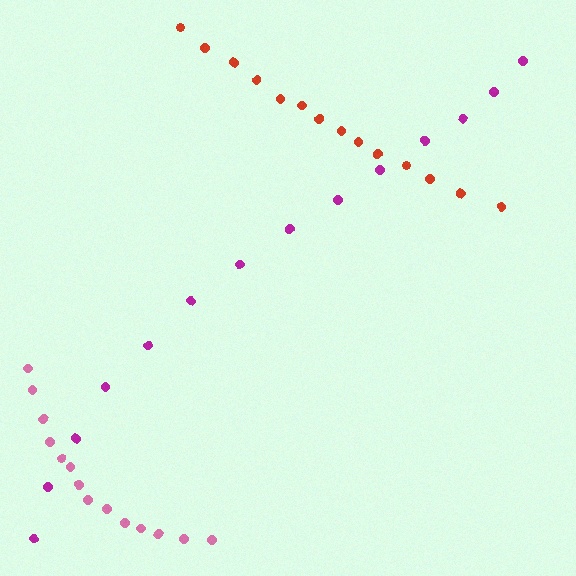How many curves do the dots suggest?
There are 3 distinct paths.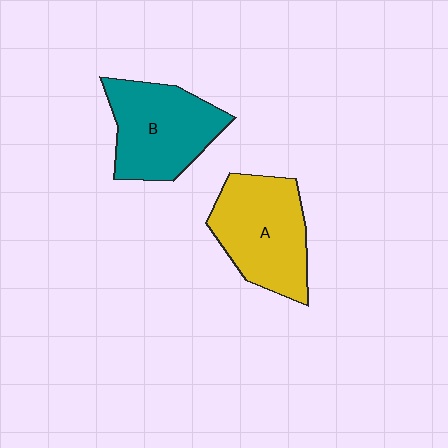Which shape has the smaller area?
Shape B (teal).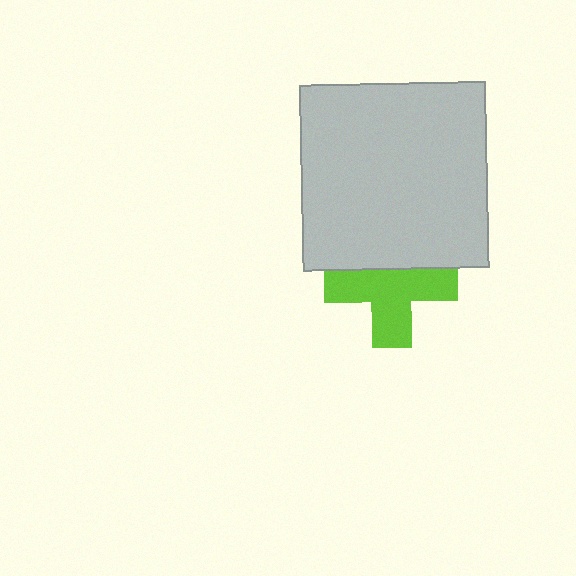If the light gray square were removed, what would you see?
You would see the complete lime cross.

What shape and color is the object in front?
The object in front is a light gray square.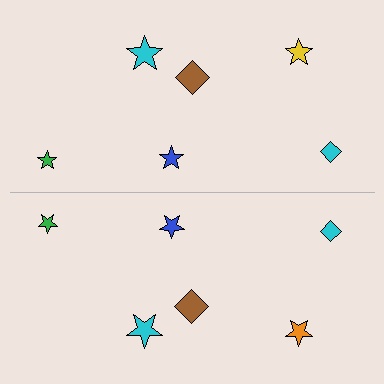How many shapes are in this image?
There are 12 shapes in this image.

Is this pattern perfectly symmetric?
No, the pattern is not perfectly symmetric. The orange star on the bottom side breaks the symmetry — its mirror counterpart is yellow.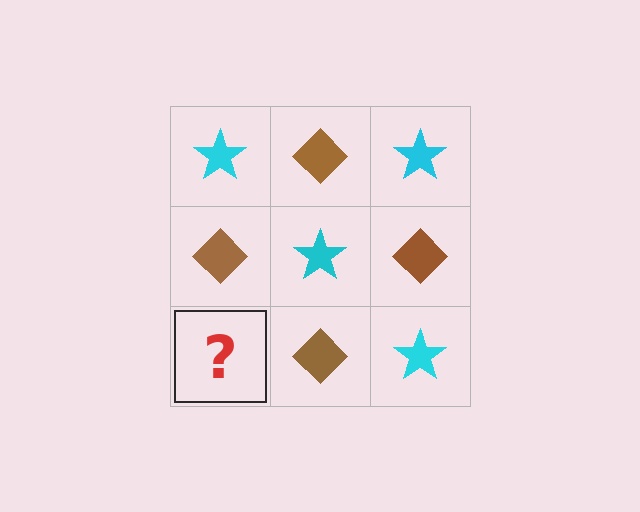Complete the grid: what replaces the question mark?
The question mark should be replaced with a cyan star.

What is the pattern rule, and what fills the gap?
The rule is that it alternates cyan star and brown diamond in a checkerboard pattern. The gap should be filled with a cyan star.